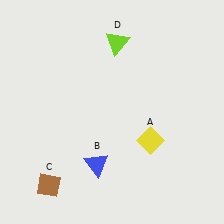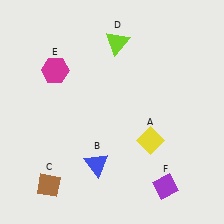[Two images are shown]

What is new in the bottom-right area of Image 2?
A purple diamond (F) was added in the bottom-right area of Image 2.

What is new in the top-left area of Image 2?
A magenta hexagon (E) was added in the top-left area of Image 2.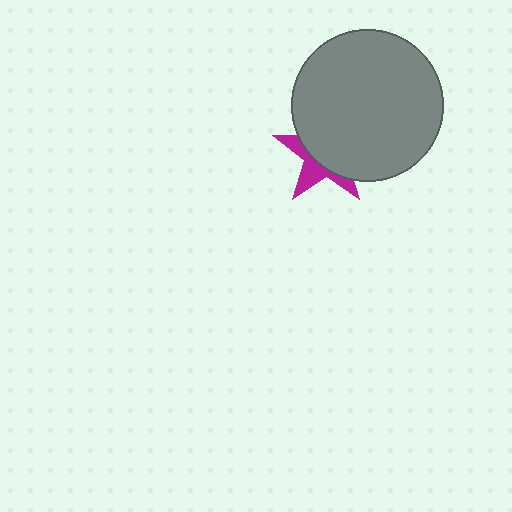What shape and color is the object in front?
The object in front is a gray circle.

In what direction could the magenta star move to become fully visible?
The magenta star could move toward the lower-left. That would shift it out from behind the gray circle entirely.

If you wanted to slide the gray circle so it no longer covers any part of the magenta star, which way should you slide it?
Slide it toward the upper-right — that is the most direct way to separate the two shapes.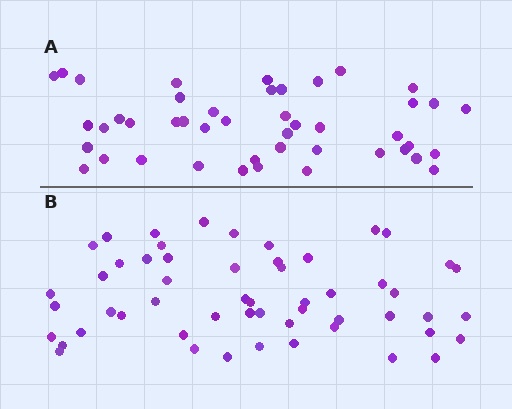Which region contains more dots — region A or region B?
Region B (the bottom region) has more dots.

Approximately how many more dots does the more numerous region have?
Region B has roughly 8 or so more dots than region A.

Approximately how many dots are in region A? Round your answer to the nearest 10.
About 40 dots. (The exact count is 45, which rounds to 40.)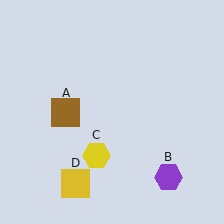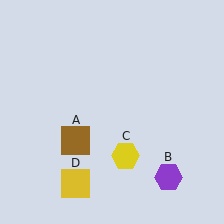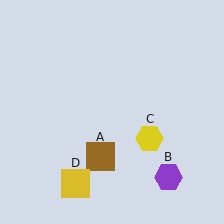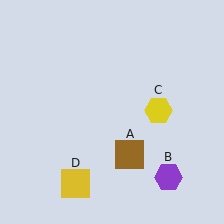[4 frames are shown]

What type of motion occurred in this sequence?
The brown square (object A), yellow hexagon (object C) rotated counterclockwise around the center of the scene.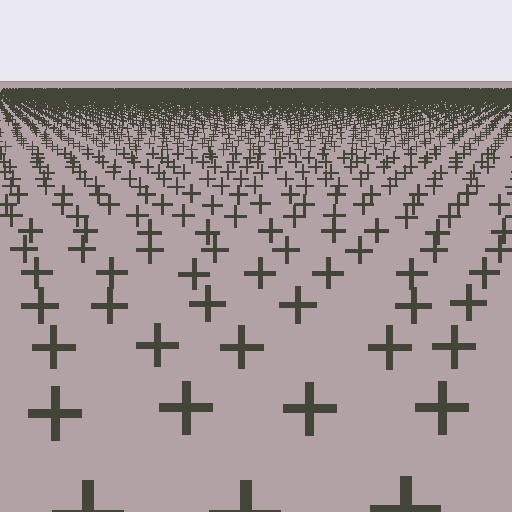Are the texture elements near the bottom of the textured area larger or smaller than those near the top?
Larger. Near the bottom, elements are closer to the viewer and appear at a bigger on-screen size.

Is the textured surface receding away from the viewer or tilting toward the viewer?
The surface is receding away from the viewer. Texture elements get smaller and denser toward the top.